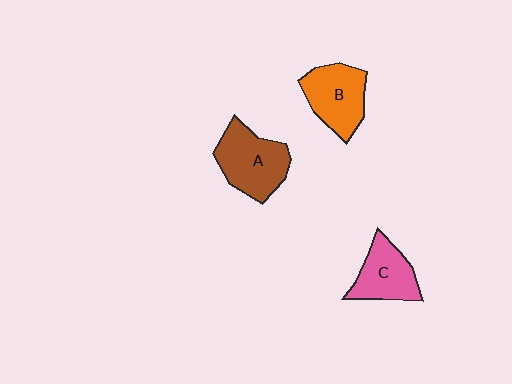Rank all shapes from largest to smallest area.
From largest to smallest: A (brown), B (orange), C (pink).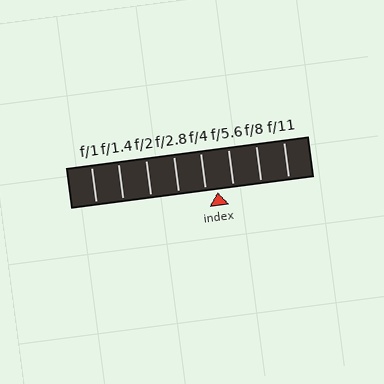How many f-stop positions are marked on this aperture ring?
There are 8 f-stop positions marked.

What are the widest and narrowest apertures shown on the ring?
The widest aperture shown is f/1 and the narrowest is f/11.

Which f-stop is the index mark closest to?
The index mark is closest to f/4.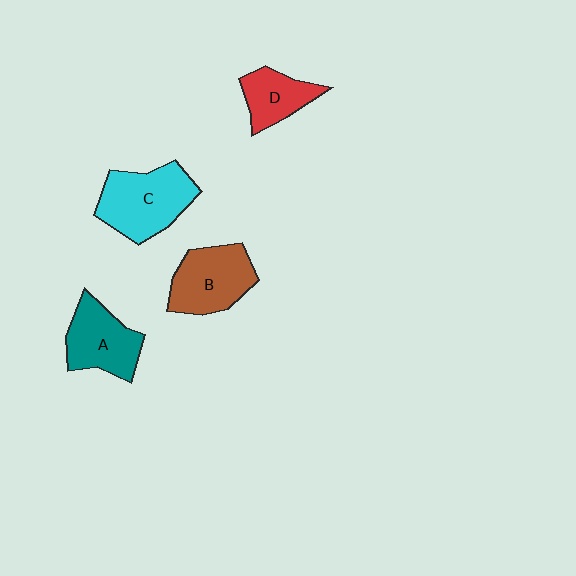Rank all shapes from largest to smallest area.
From largest to smallest: C (cyan), B (brown), A (teal), D (red).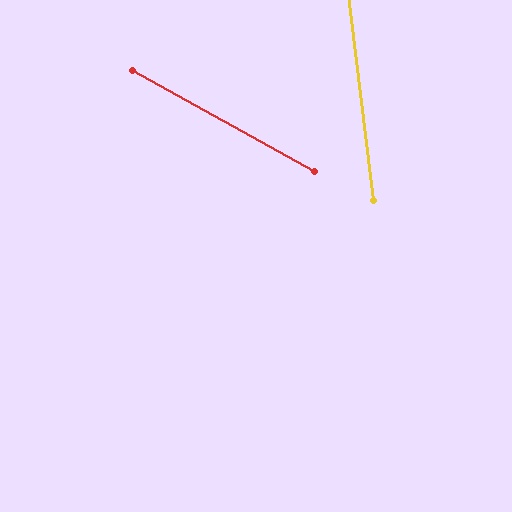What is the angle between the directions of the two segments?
Approximately 54 degrees.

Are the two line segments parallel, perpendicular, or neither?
Neither parallel nor perpendicular — they differ by about 54°.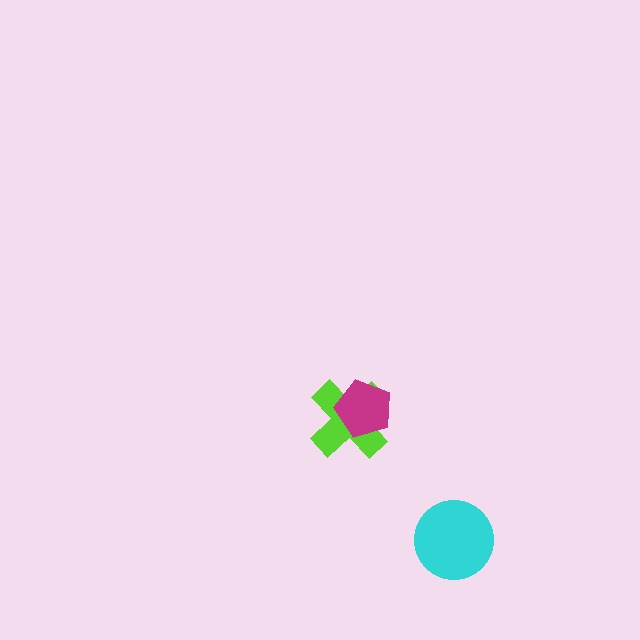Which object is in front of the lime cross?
The magenta pentagon is in front of the lime cross.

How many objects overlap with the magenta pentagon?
1 object overlaps with the magenta pentagon.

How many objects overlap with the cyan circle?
0 objects overlap with the cyan circle.